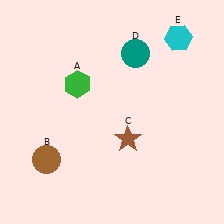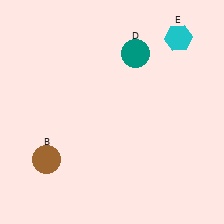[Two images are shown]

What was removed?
The green hexagon (A), the brown star (C) were removed in Image 2.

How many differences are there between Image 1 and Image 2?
There are 2 differences between the two images.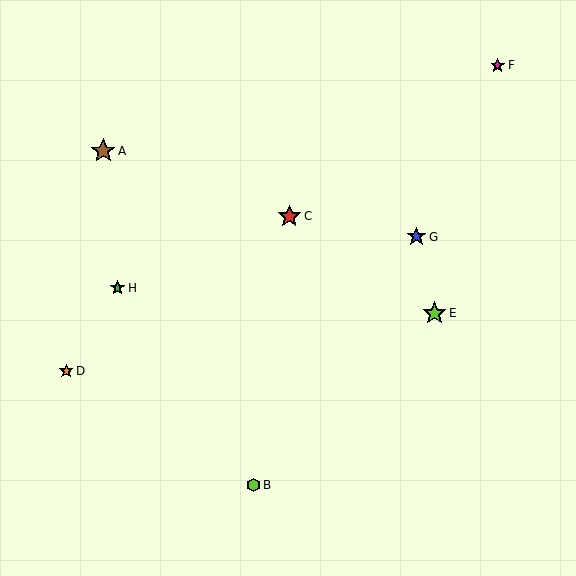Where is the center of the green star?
The center of the green star is at (118, 288).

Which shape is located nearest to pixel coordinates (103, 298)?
The green star (labeled H) at (118, 288) is nearest to that location.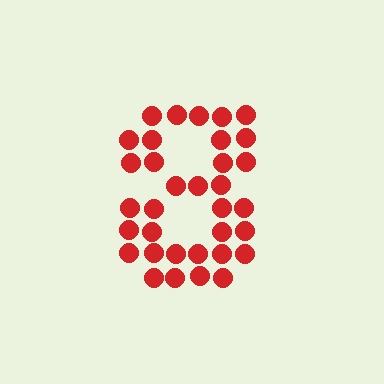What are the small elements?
The small elements are circles.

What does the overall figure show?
The overall figure shows the digit 8.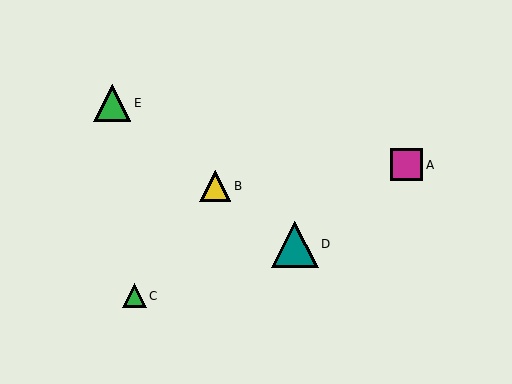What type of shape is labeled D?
Shape D is a teal triangle.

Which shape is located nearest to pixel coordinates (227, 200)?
The yellow triangle (labeled B) at (215, 186) is nearest to that location.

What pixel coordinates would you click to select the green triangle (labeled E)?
Click at (112, 103) to select the green triangle E.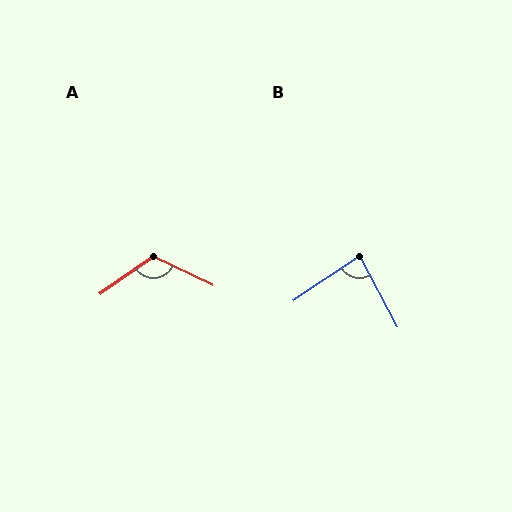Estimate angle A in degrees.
Approximately 119 degrees.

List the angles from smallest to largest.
B (85°), A (119°).